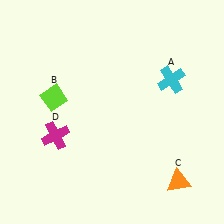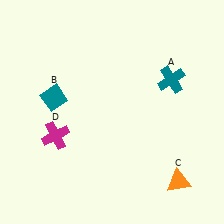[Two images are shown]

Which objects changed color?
A changed from cyan to teal. B changed from lime to teal.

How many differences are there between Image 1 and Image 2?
There are 2 differences between the two images.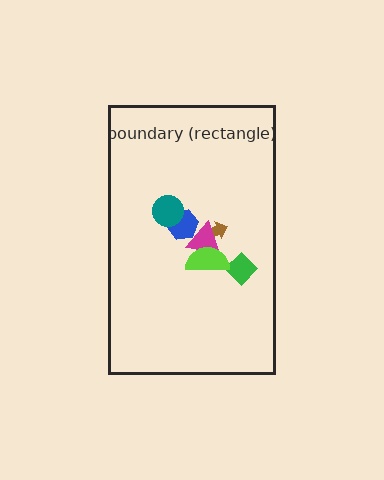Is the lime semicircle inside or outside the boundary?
Inside.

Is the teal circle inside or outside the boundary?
Inside.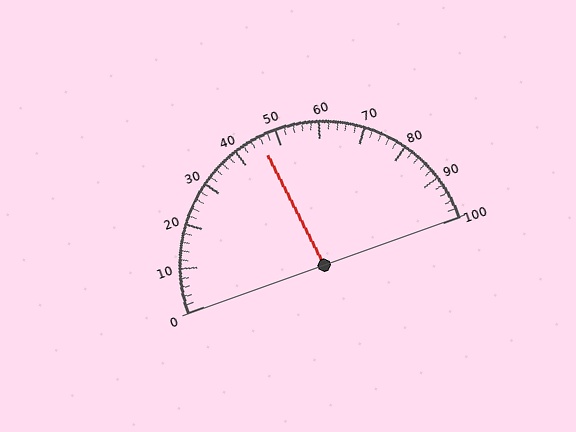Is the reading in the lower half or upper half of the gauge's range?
The reading is in the lower half of the range (0 to 100).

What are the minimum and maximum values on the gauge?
The gauge ranges from 0 to 100.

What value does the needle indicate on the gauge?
The needle indicates approximately 46.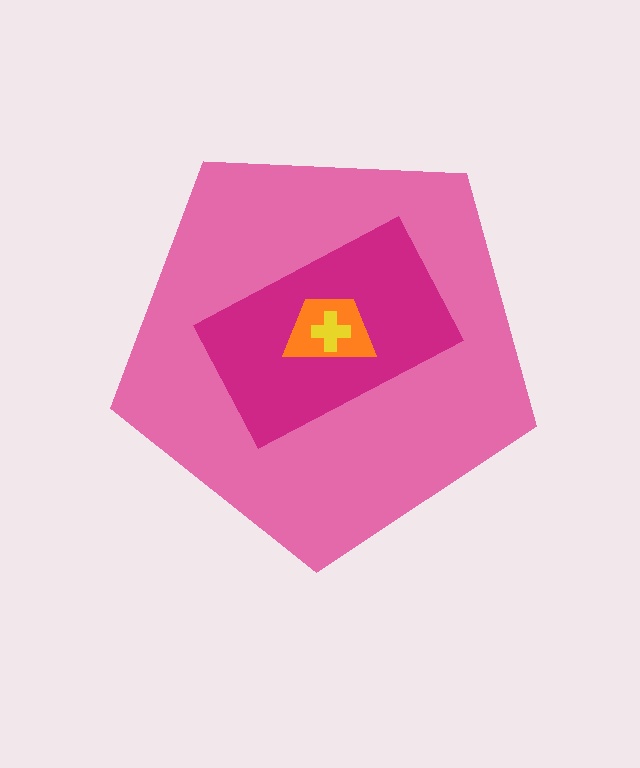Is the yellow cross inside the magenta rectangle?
Yes.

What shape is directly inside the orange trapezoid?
The yellow cross.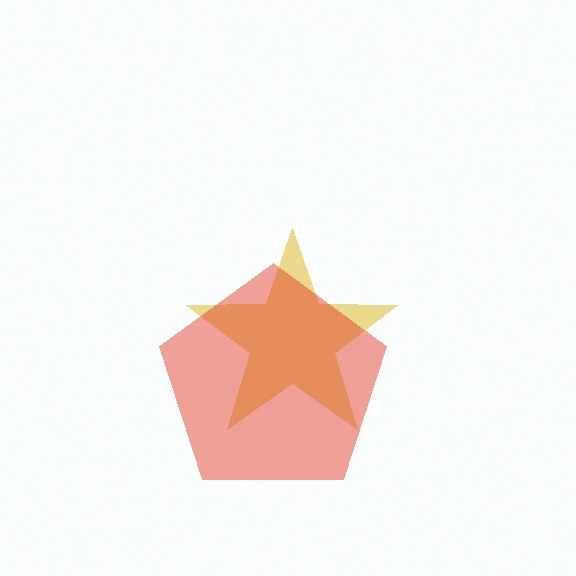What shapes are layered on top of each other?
The layered shapes are: a yellow star, a red pentagon.